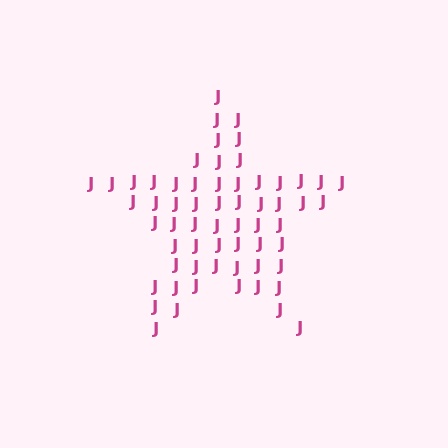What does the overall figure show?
The overall figure shows a star.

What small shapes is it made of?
It is made of small letter J's.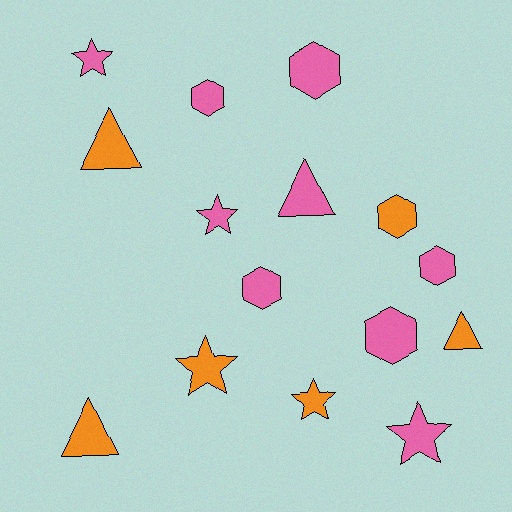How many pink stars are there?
There are 3 pink stars.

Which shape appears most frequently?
Hexagon, with 6 objects.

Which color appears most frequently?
Pink, with 9 objects.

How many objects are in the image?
There are 15 objects.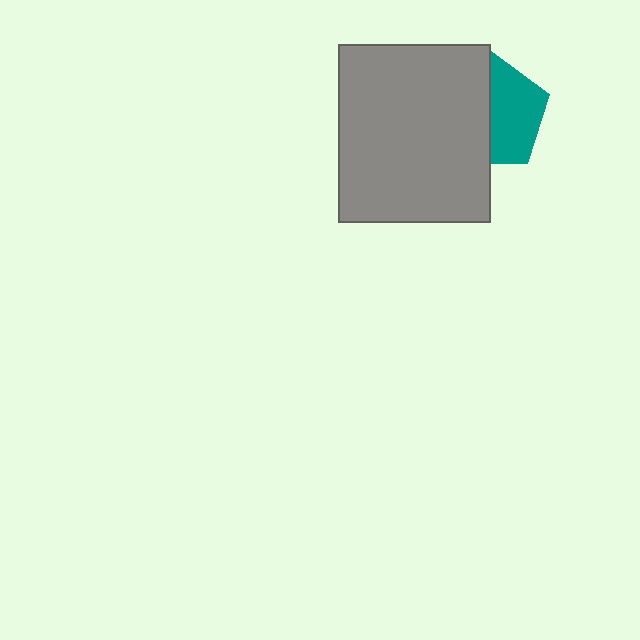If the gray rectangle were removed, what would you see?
You would see the complete teal pentagon.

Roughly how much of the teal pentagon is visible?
About half of it is visible (roughly 49%).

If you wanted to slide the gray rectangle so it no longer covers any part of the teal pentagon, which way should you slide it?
Slide it left — that is the most direct way to separate the two shapes.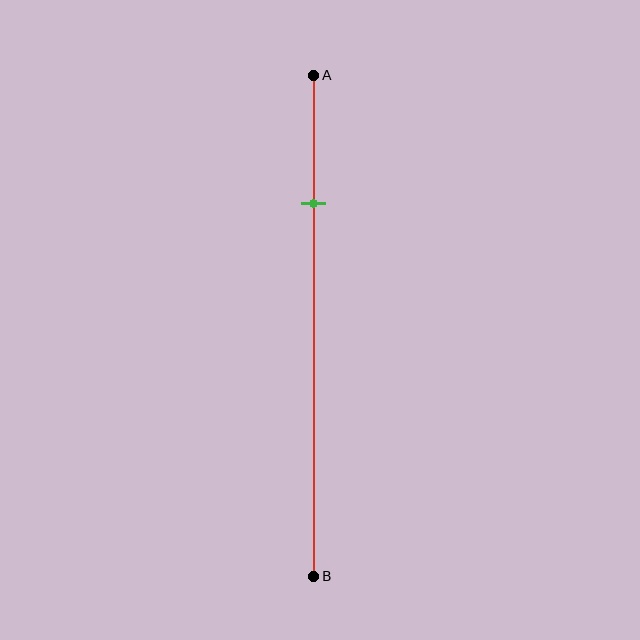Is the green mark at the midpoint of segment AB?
No, the mark is at about 25% from A, not at the 50% midpoint.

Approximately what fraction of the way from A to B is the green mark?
The green mark is approximately 25% of the way from A to B.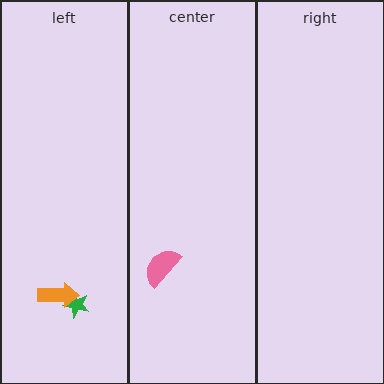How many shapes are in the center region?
1.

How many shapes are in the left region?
2.